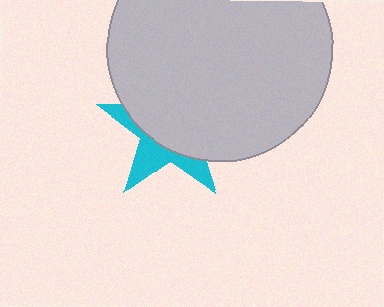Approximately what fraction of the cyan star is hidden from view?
Roughly 66% of the cyan star is hidden behind the light gray circle.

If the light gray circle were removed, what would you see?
You would see the complete cyan star.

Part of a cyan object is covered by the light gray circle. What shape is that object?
It is a star.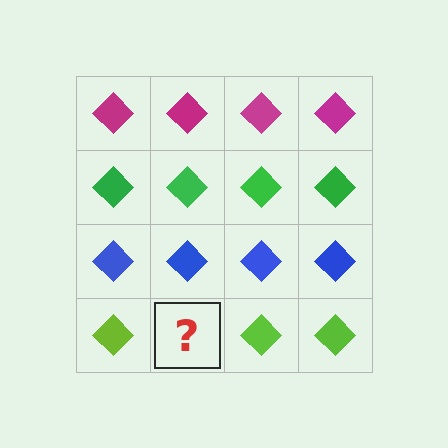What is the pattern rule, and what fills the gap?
The rule is that each row has a consistent color. The gap should be filled with a lime diamond.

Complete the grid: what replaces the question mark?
The question mark should be replaced with a lime diamond.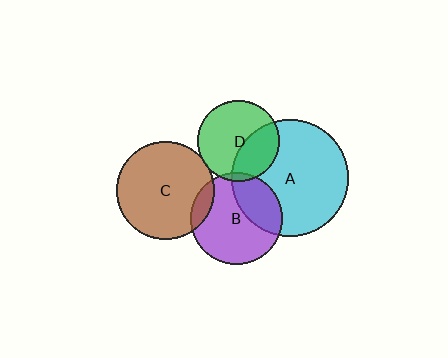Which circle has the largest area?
Circle A (cyan).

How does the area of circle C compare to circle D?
Approximately 1.5 times.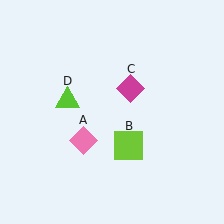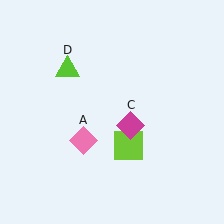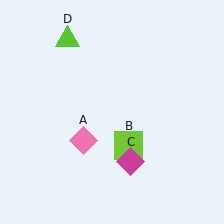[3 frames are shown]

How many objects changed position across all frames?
2 objects changed position: magenta diamond (object C), lime triangle (object D).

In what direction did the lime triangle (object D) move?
The lime triangle (object D) moved up.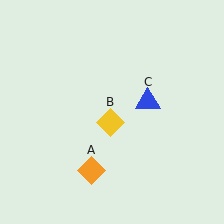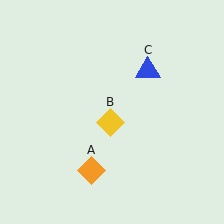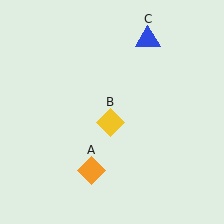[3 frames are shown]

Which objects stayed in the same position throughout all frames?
Orange diamond (object A) and yellow diamond (object B) remained stationary.